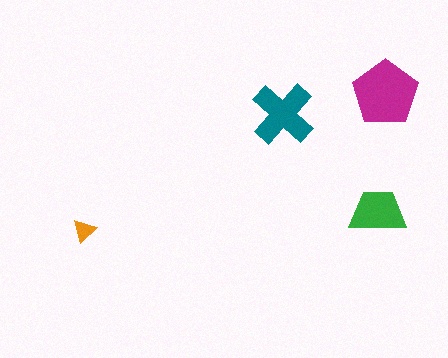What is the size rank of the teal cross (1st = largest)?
2nd.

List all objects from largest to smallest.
The magenta pentagon, the teal cross, the green trapezoid, the orange triangle.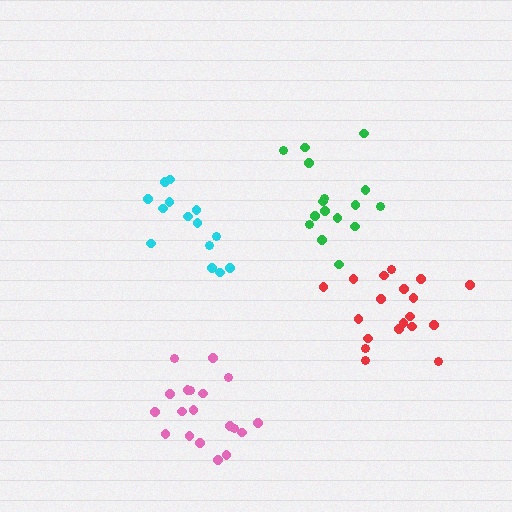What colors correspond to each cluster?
The clusters are colored: green, pink, cyan, red.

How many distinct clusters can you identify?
There are 4 distinct clusters.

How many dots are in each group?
Group 1: 16 dots, Group 2: 19 dots, Group 3: 14 dots, Group 4: 19 dots (68 total).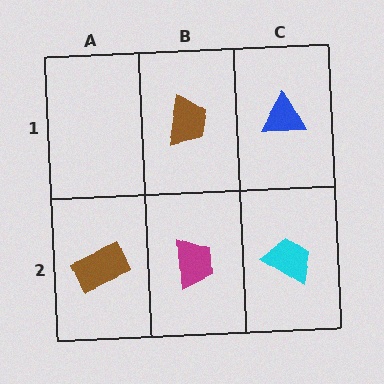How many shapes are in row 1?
2 shapes.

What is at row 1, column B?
A brown trapezoid.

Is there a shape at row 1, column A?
No, that cell is empty.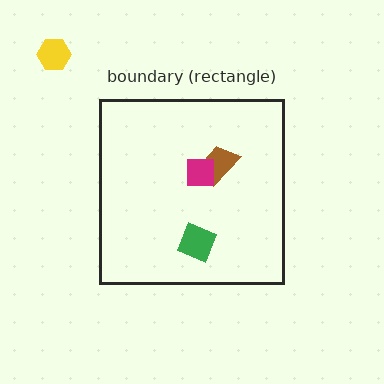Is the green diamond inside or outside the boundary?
Inside.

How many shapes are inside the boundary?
3 inside, 1 outside.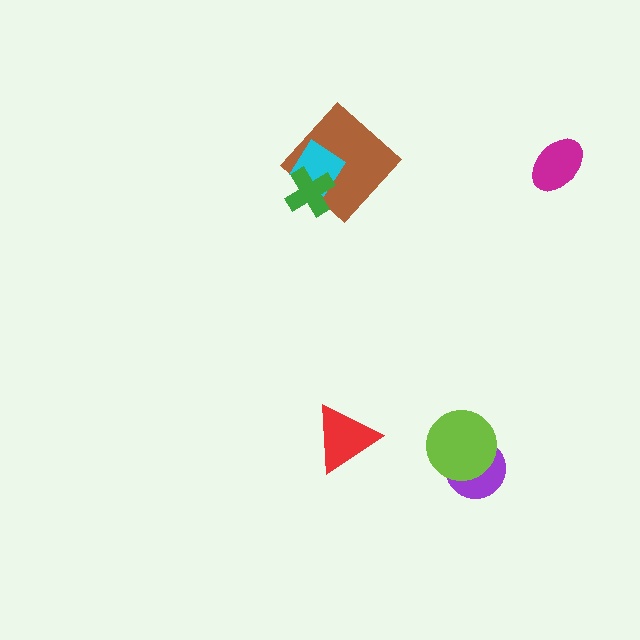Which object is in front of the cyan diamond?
The green cross is in front of the cyan diamond.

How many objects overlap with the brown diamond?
2 objects overlap with the brown diamond.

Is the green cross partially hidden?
No, no other shape covers it.